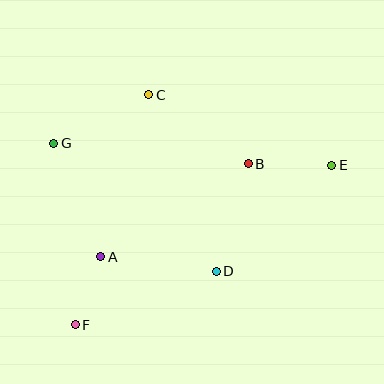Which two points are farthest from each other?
Points E and F are farthest from each other.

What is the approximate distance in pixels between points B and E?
The distance between B and E is approximately 83 pixels.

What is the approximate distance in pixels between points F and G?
The distance between F and G is approximately 183 pixels.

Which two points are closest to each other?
Points A and F are closest to each other.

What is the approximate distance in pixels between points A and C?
The distance between A and C is approximately 169 pixels.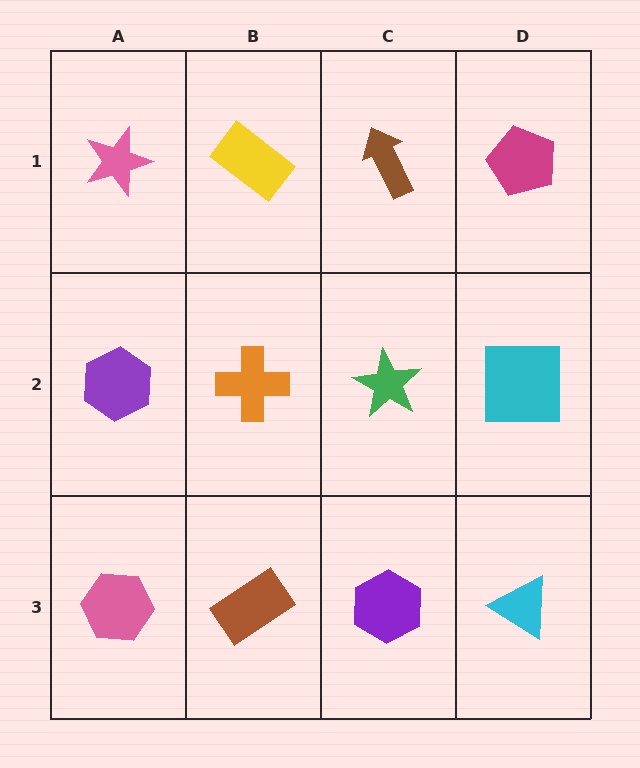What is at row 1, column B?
A yellow rectangle.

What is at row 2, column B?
An orange cross.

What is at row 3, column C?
A purple hexagon.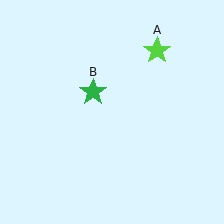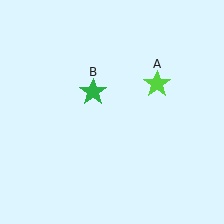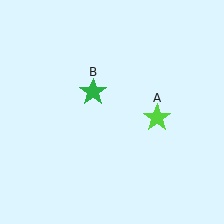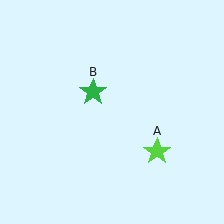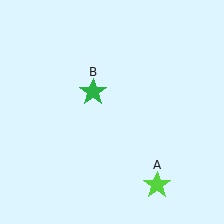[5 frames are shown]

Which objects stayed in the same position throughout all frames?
Green star (object B) remained stationary.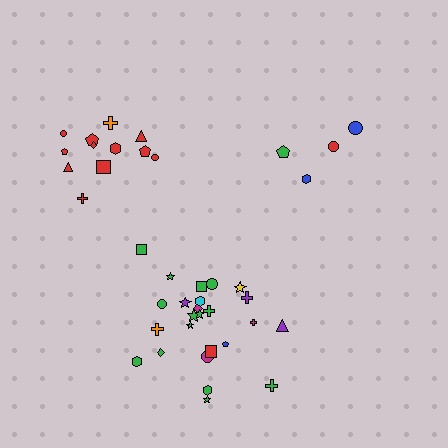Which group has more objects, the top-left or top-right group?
The top-left group.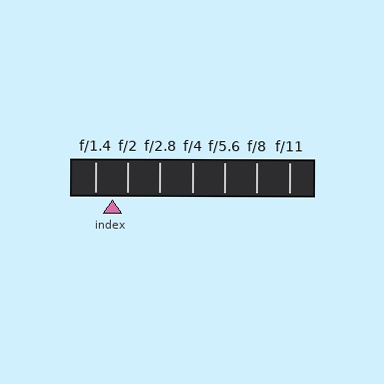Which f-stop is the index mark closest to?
The index mark is closest to f/2.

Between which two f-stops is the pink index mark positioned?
The index mark is between f/1.4 and f/2.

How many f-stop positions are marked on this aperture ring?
There are 7 f-stop positions marked.